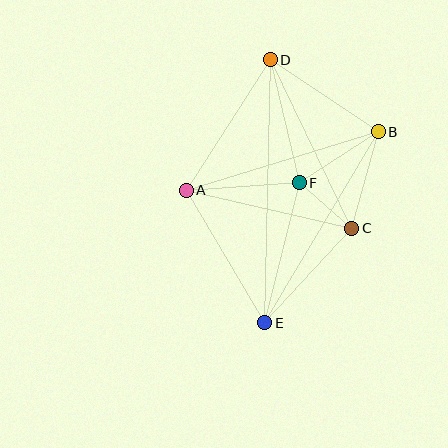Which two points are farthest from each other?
Points D and E are farthest from each other.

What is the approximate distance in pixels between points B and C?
The distance between B and C is approximately 100 pixels.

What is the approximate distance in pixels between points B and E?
The distance between B and E is approximately 222 pixels.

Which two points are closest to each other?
Points C and F are closest to each other.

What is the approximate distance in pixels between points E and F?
The distance between E and F is approximately 144 pixels.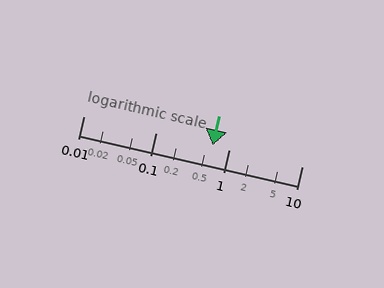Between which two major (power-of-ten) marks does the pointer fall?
The pointer is between 0.1 and 1.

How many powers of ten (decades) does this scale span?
The scale spans 3 decades, from 0.01 to 10.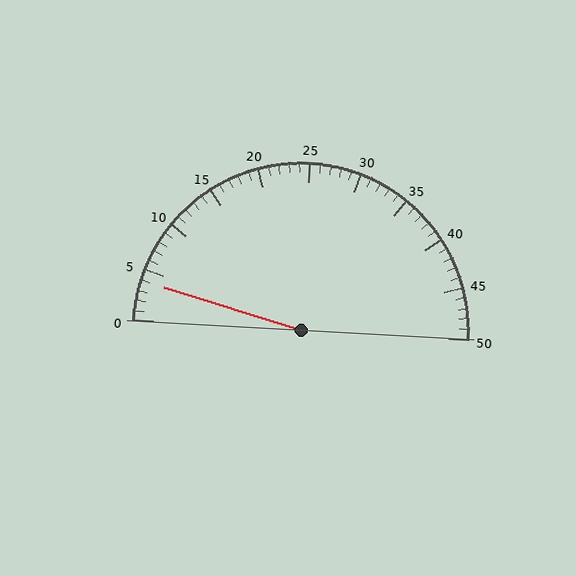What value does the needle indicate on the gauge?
The needle indicates approximately 4.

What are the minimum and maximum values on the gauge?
The gauge ranges from 0 to 50.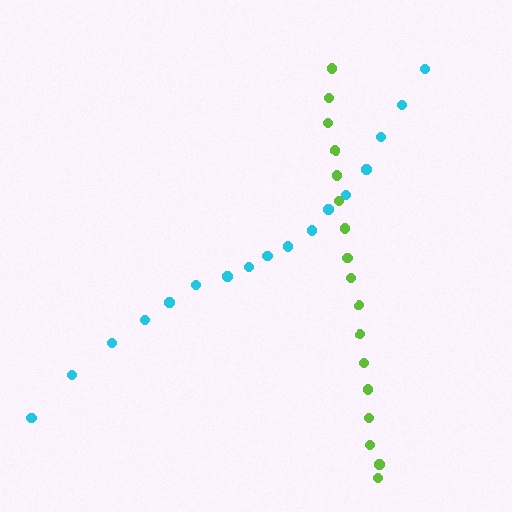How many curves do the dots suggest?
There are 2 distinct paths.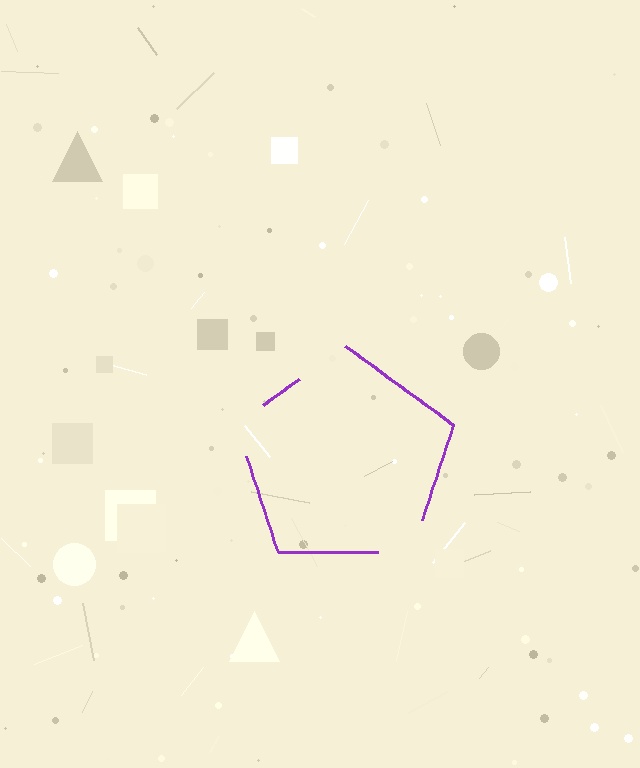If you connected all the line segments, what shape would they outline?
They would outline a pentagon.